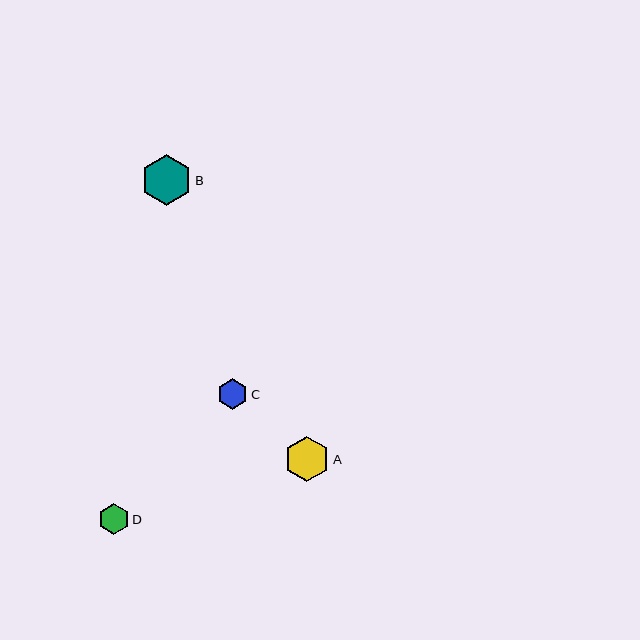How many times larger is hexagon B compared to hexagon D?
Hexagon B is approximately 1.6 times the size of hexagon D.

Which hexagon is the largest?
Hexagon B is the largest with a size of approximately 51 pixels.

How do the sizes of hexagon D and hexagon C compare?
Hexagon D and hexagon C are approximately the same size.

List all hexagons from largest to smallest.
From largest to smallest: B, A, D, C.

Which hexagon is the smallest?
Hexagon C is the smallest with a size of approximately 31 pixels.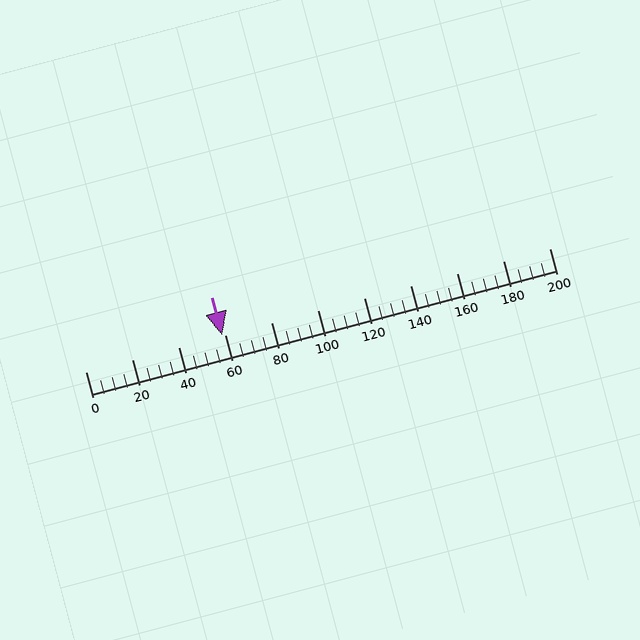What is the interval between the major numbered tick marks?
The major tick marks are spaced 20 units apart.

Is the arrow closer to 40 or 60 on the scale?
The arrow is closer to 60.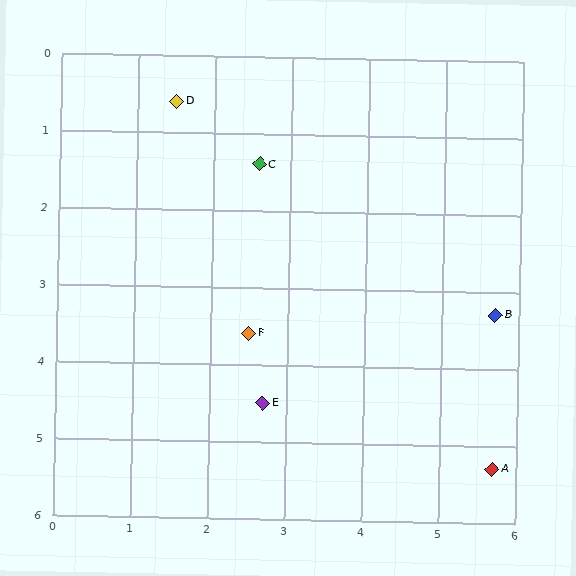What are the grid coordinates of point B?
Point B is at approximately (5.7, 3.3).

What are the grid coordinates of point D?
Point D is at approximately (1.5, 0.6).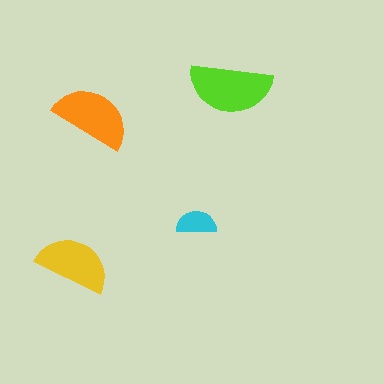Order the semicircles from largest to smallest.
the lime one, the orange one, the yellow one, the cyan one.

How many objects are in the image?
There are 4 objects in the image.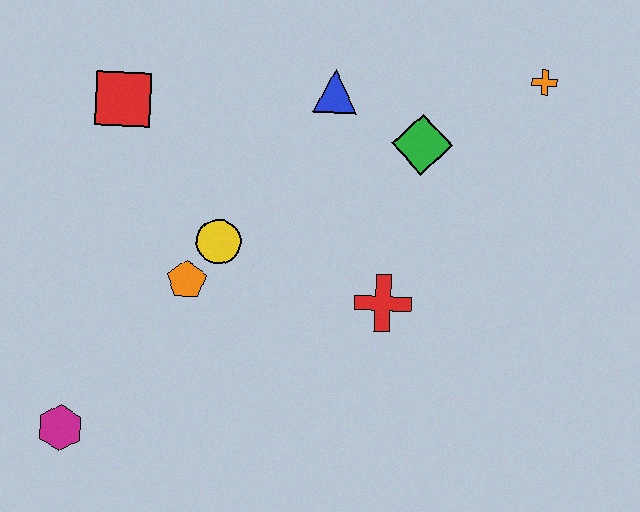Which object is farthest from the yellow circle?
The orange cross is farthest from the yellow circle.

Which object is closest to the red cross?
The green diamond is closest to the red cross.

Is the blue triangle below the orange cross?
Yes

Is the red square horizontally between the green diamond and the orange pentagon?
No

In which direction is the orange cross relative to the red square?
The orange cross is to the right of the red square.